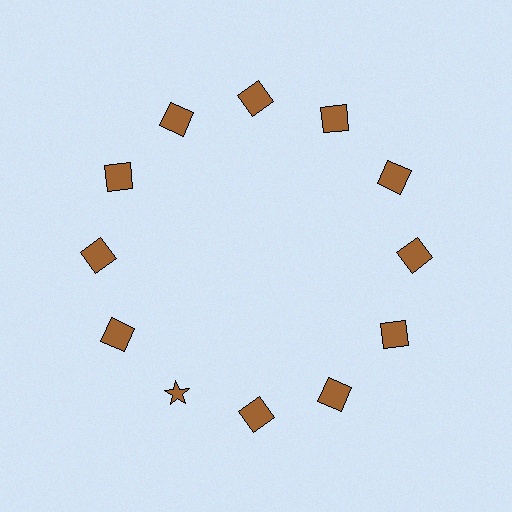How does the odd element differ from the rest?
It has a different shape: star instead of square.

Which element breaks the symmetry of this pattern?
The brown star at roughly the 7 o'clock position breaks the symmetry. All other shapes are brown squares.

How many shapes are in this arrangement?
There are 12 shapes arranged in a ring pattern.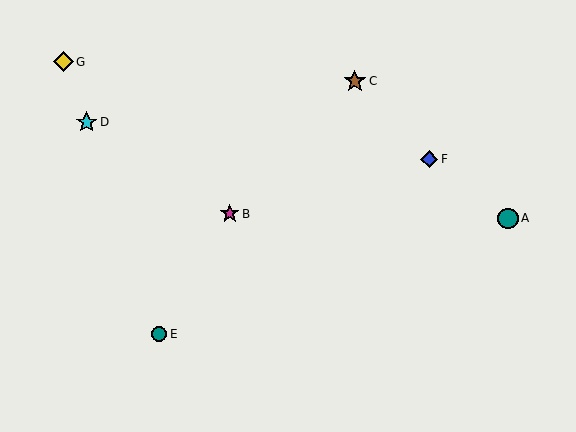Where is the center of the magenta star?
The center of the magenta star is at (230, 214).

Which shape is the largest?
The brown star (labeled C) is the largest.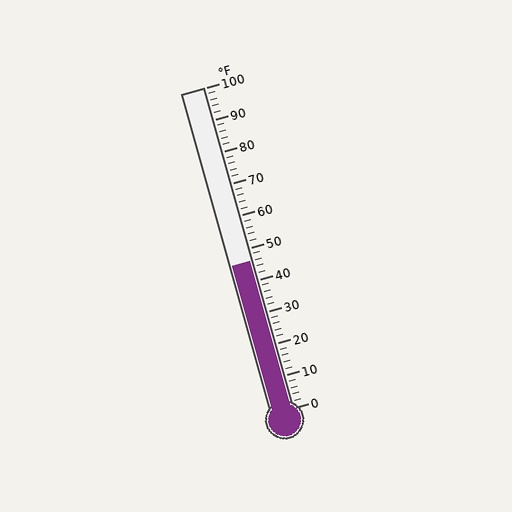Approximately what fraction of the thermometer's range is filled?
The thermometer is filled to approximately 45% of its range.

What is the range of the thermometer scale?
The thermometer scale ranges from 0°F to 100°F.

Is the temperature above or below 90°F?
The temperature is below 90°F.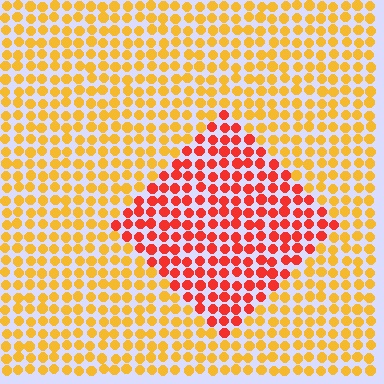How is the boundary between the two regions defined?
The boundary is defined purely by a slight shift in hue (about 41 degrees). Spacing, size, and orientation are identical on both sides.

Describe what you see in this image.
The image is filled with small yellow elements in a uniform arrangement. A diamond-shaped region is visible where the elements are tinted to a slightly different hue, forming a subtle color boundary.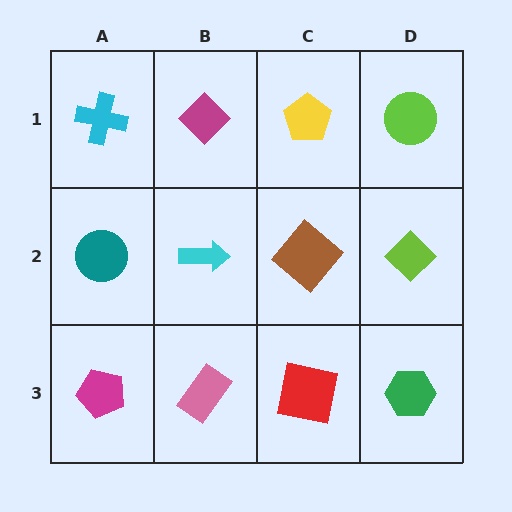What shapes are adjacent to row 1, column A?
A teal circle (row 2, column A), a magenta diamond (row 1, column B).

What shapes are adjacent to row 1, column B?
A cyan arrow (row 2, column B), a cyan cross (row 1, column A), a yellow pentagon (row 1, column C).